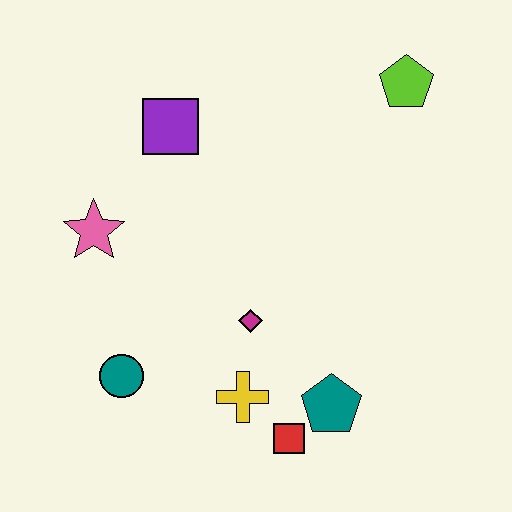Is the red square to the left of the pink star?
No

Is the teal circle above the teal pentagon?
Yes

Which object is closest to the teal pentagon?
The red square is closest to the teal pentagon.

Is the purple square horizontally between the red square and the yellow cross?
No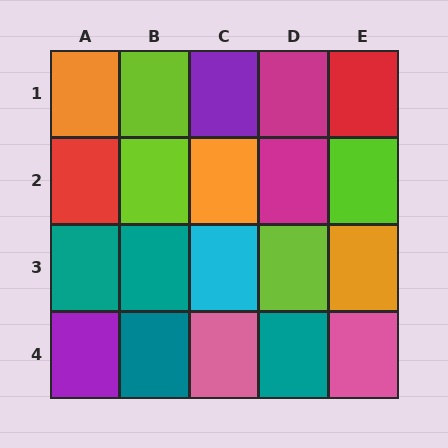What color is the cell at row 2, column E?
Lime.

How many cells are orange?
3 cells are orange.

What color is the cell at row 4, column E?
Pink.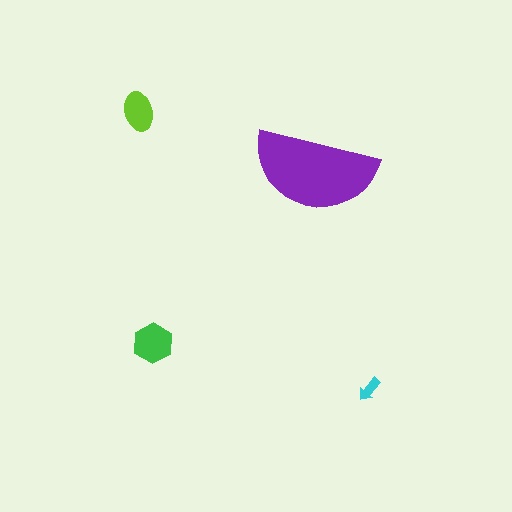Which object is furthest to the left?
The lime ellipse is leftmost.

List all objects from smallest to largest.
The cyan arrow, the lime ellipse, the green hexagon, the purple semicircle.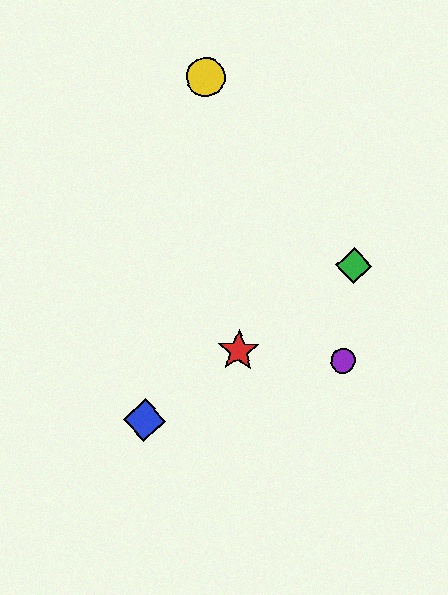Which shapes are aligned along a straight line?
The red star, the blue diamond, the green diamond are aligned along a straight line.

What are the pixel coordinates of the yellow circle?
The yellow circle is at (205, 77).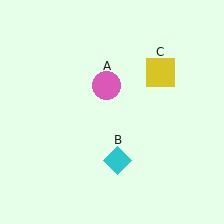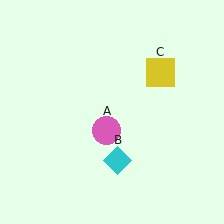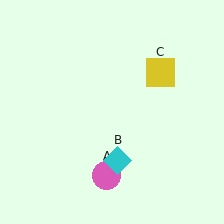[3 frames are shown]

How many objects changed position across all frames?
1 object changed position: pink circle (object A).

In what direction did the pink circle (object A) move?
The pink circle (object A) moved down.